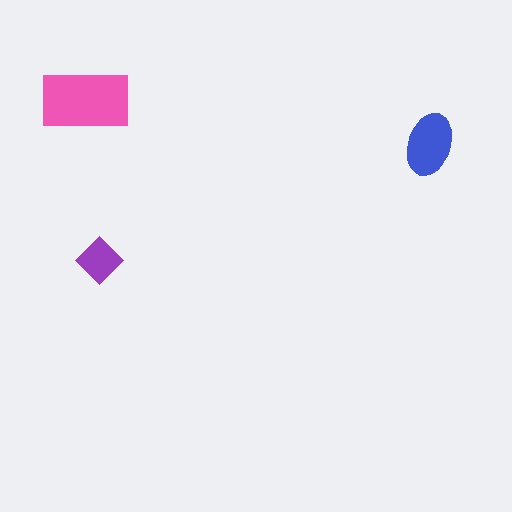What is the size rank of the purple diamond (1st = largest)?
3rd.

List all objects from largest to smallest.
The pink rectangle, the blue ellipse, the purple diamond.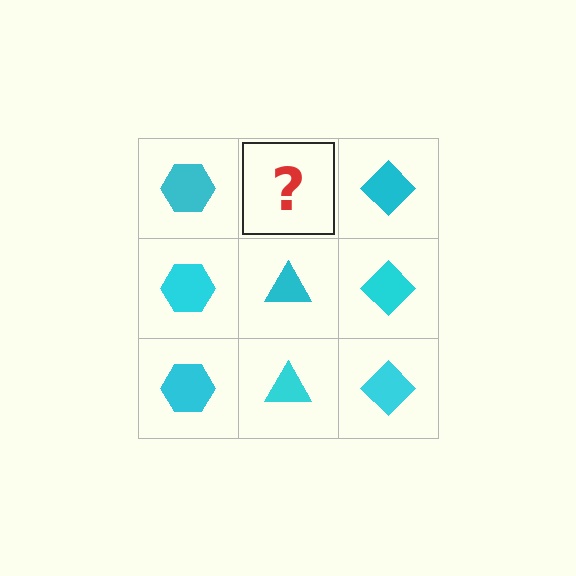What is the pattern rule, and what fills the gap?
The rule is that each column has a consistent shape. The gap should be filled with a cyan triangle.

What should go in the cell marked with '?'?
The missing cell should contain a cyan triangle.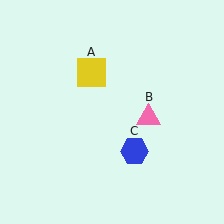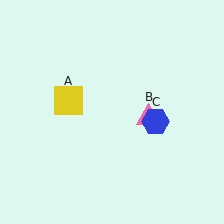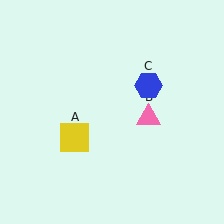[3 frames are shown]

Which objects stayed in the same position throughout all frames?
Pink triangle (object B) remained stationary.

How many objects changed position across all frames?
2 objects changed position: yellow square (object A), blue hexagon (object C).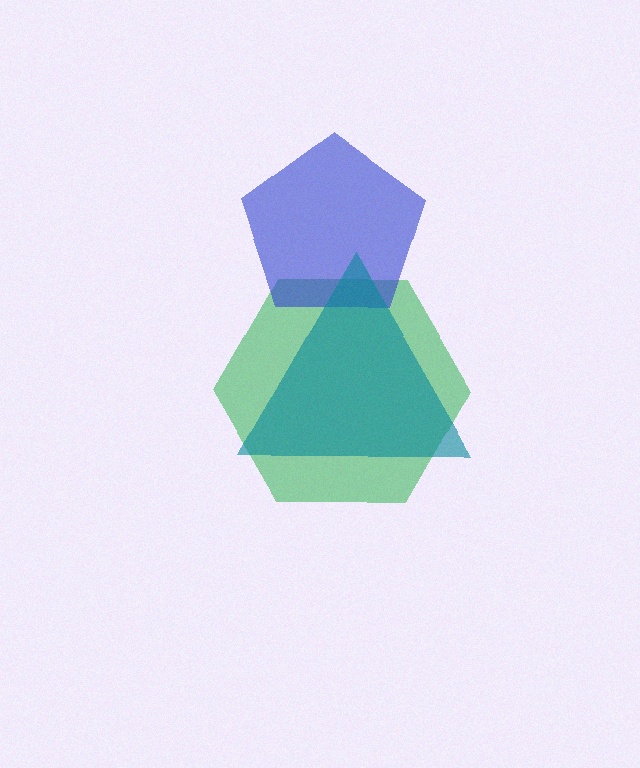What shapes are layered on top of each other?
The layered shapes are: a green hexagon, a blue pentagon, a teal triangle.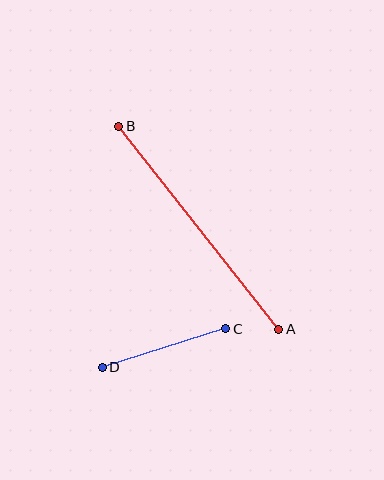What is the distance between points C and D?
The distance is approximately 129 pixels.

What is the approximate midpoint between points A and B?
The midpoint is at approximately (199, 228) pixels.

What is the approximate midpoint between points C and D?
The midpoint is at approximately (164, 348) pixels.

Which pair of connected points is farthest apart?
Points A and B are farthest apart.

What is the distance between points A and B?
The distance is approximately 258 pixels.